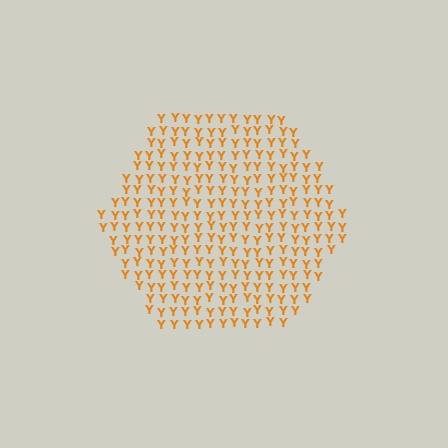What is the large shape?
The large shape is a hexagon.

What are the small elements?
The small elements are letter Y's.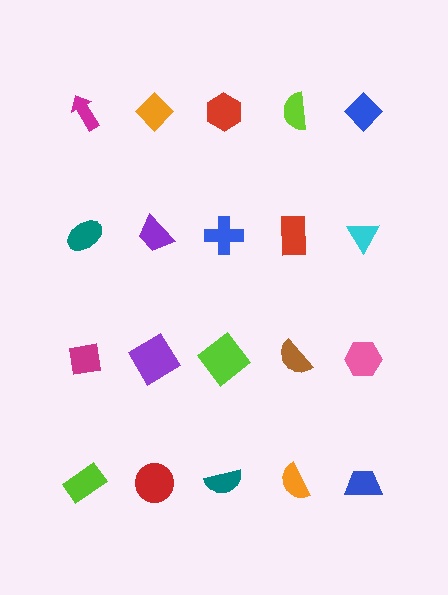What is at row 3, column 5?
A pink hexagon.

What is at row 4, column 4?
An orange semicircle.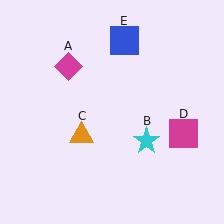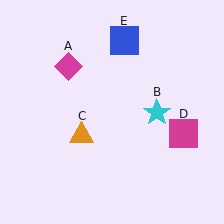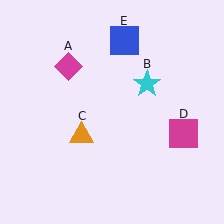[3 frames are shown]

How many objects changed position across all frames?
1 object changed position: cyan star (object B).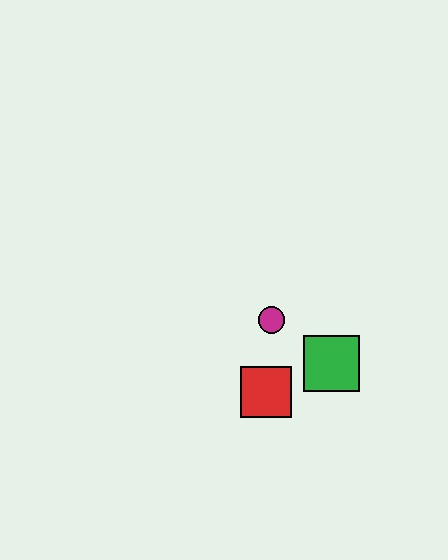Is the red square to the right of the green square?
No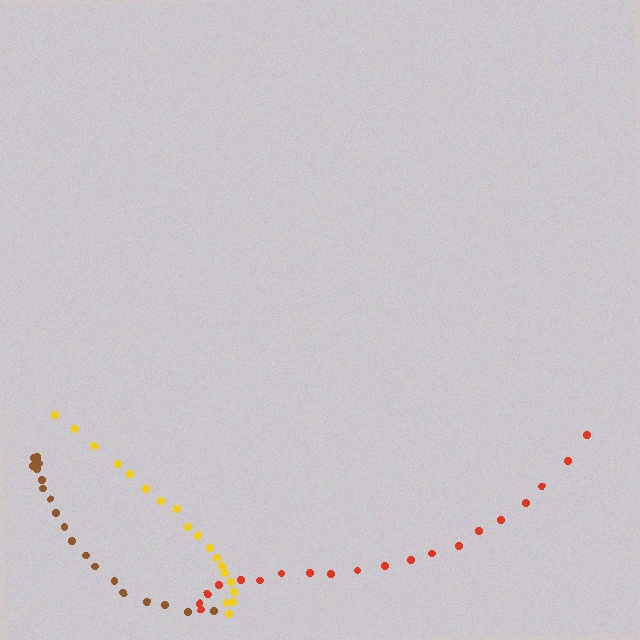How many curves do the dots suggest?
There are 3 distinct paths.